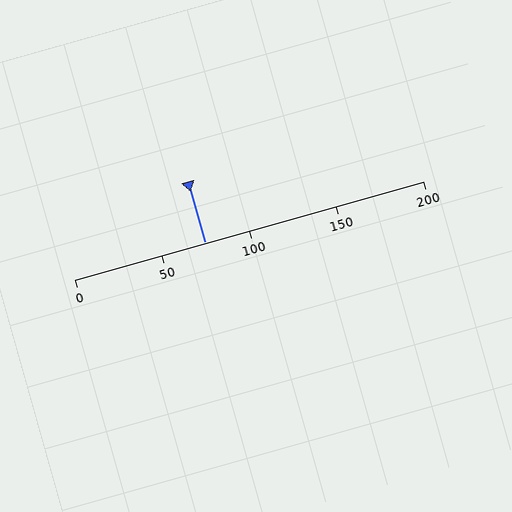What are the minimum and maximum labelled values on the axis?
The axis runs from 0 to 200.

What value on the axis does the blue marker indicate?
The marker indicates approximately 75.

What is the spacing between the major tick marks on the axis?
The major ticks are spaced 50 apart.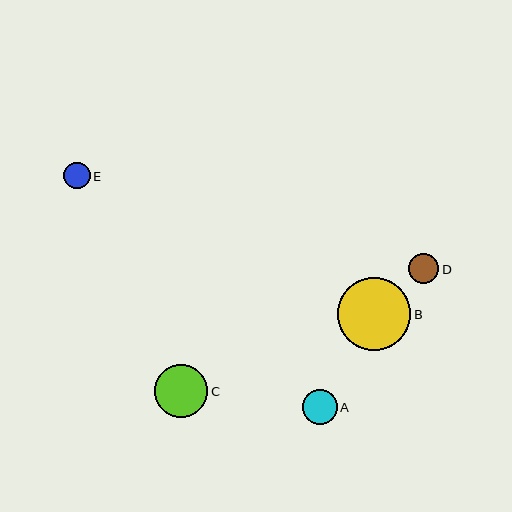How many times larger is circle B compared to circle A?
Circle B is approximately 2.1 times the size of circle A.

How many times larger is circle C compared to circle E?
Circle C is approximately 2.0 times the size of circle E.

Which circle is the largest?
Circle B is the largest with a size of approximately 73 pixels.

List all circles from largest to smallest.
From largest to smallest: B, C, A, D, E.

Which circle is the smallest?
Circle E is the smallest with a size of approximately 27 pixels.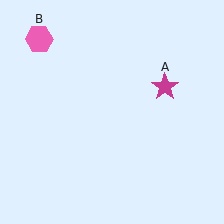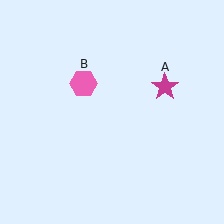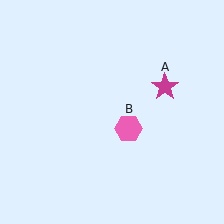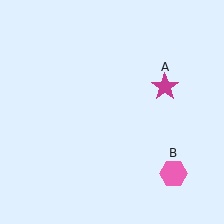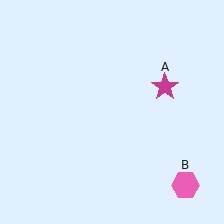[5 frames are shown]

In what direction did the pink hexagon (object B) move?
The pink hexagon (object B) moved down and to the right.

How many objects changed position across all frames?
1 object changed position: pink hexagon (object B).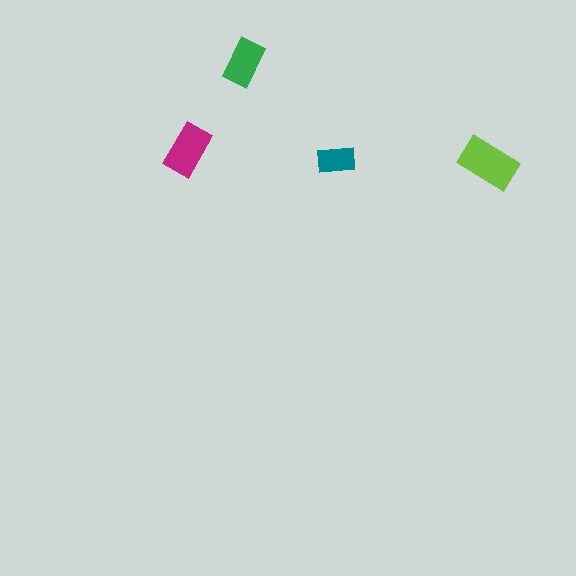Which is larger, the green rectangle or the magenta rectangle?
The magenta one.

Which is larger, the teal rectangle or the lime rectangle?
The lime one.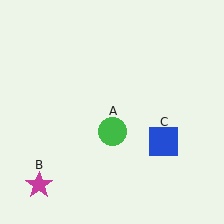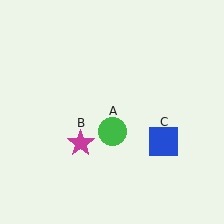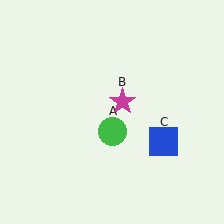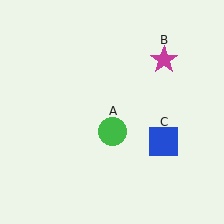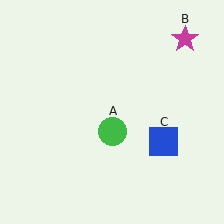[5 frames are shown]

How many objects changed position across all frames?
1 object changed position: magenta star (object B).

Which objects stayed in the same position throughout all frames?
Green circle (object A) and blue square (object C) remained stationary.